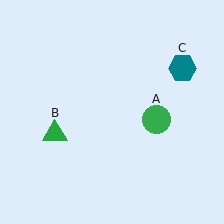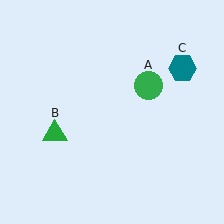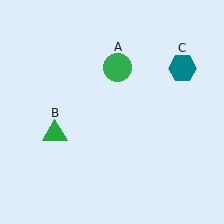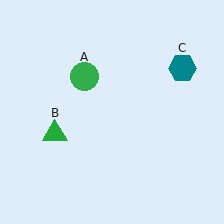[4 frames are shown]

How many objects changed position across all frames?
1 object changed position: green circle (object A).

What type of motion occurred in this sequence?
The green circle (object A) rotated counterclockwise around the center of the scene.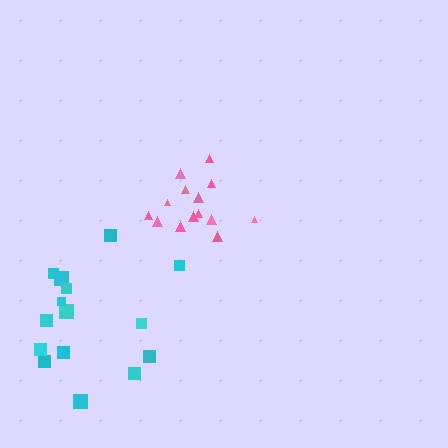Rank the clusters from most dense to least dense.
pink, cyan.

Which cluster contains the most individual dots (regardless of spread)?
Cyan (15).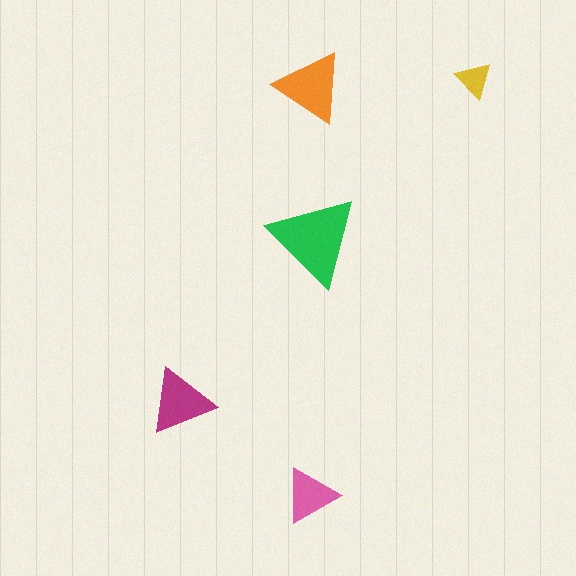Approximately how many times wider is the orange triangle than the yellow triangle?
About 2 times wider.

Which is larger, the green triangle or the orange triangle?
The green one.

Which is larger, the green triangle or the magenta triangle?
The green one.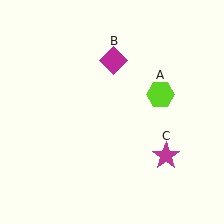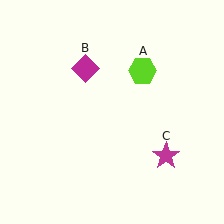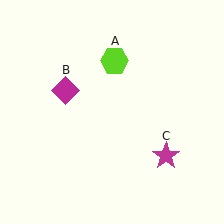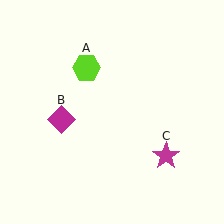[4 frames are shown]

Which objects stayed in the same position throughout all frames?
Magenta star (object C) remained stationary.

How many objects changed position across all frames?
2 objects changed position: lime hexagon (object A), magenta diamond (object B).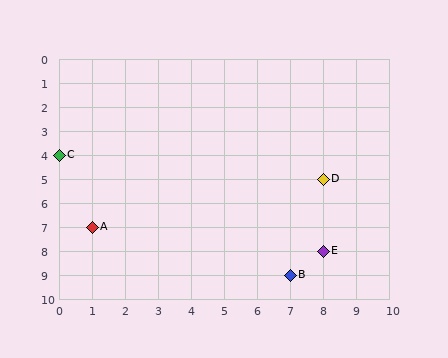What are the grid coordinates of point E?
Point E is at grid coordinates (8, 8).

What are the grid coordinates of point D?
Point D is at grid coordinates (8, 5).